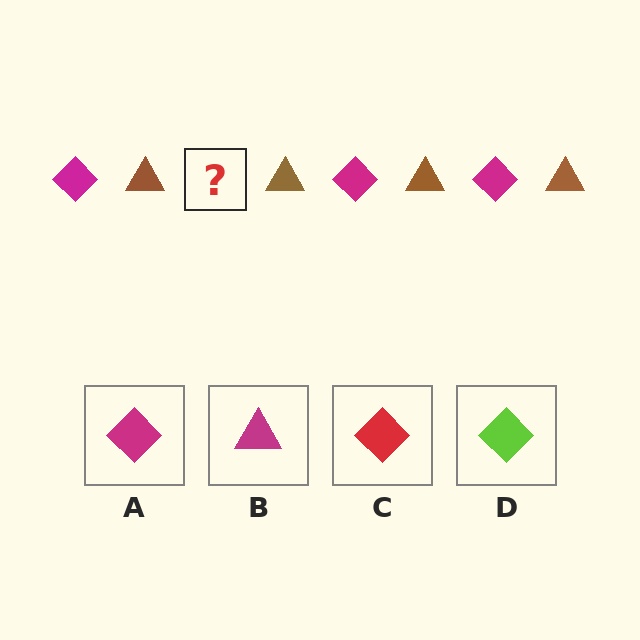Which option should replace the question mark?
Option A.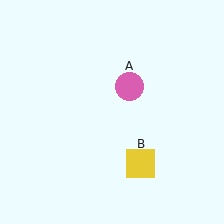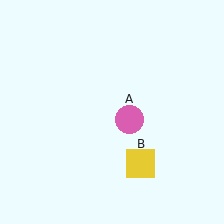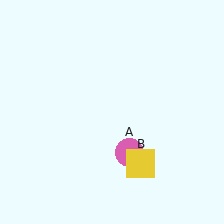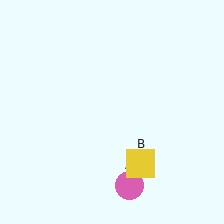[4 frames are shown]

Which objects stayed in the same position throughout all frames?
Yellow square (object B) remained stationary.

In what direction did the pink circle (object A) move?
The pink circle (object A) moved down.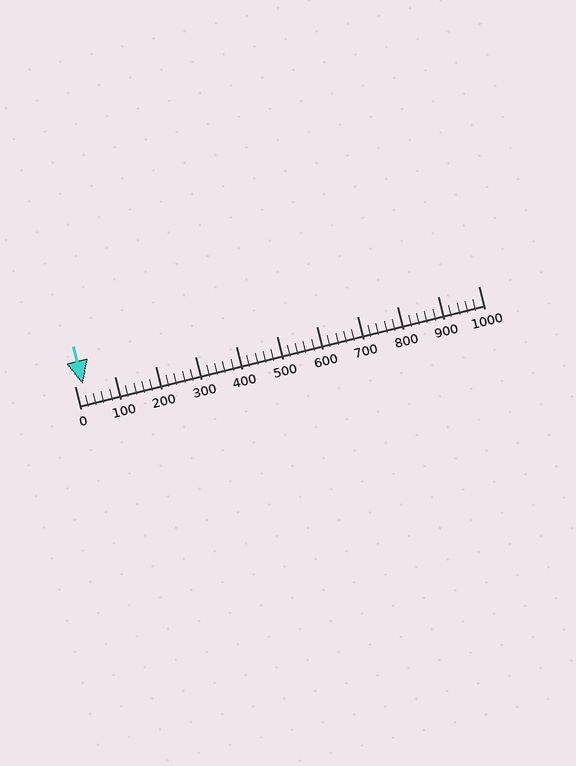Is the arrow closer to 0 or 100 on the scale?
The arrow is closer to 0.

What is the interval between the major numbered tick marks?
The major tick marks are spaced 100 units apart.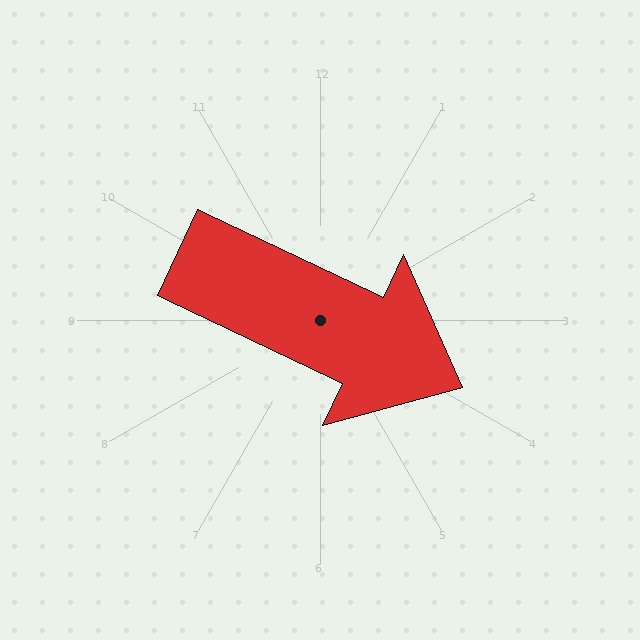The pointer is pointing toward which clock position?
Roughly 4 o'clock.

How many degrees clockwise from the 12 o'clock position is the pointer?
Approximately 115 degrees.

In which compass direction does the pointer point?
Southeast.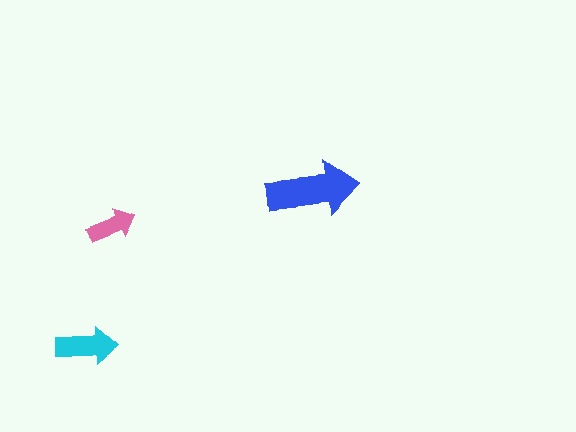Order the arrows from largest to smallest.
the blue one, the cyan one, the pink one.